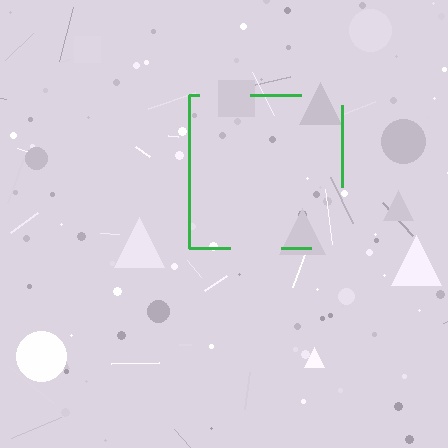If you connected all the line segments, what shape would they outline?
They would outline a square.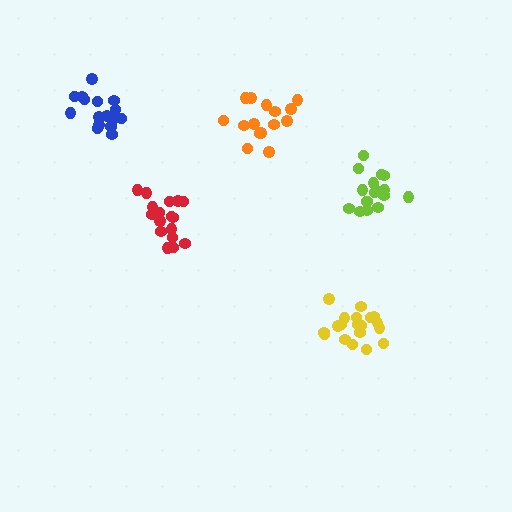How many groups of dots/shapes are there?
There are 5 groups.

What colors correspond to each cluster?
The clusters are colored: orange, lime, blue, red, yellow.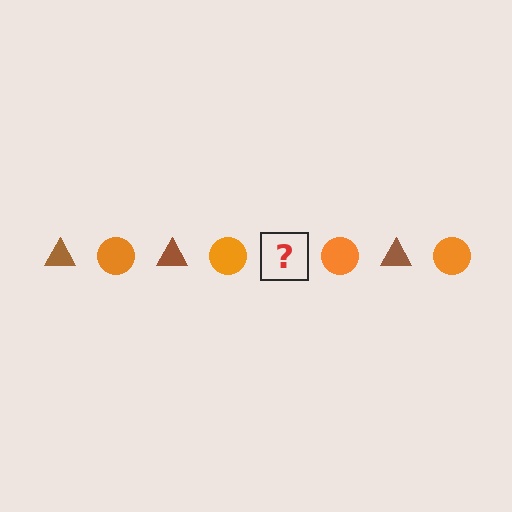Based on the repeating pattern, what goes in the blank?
The blank should be a brown triangle.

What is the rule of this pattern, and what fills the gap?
The rule is that the pattern alternates between brown triangle and orange circle. The gap should be filled with a brown triangle.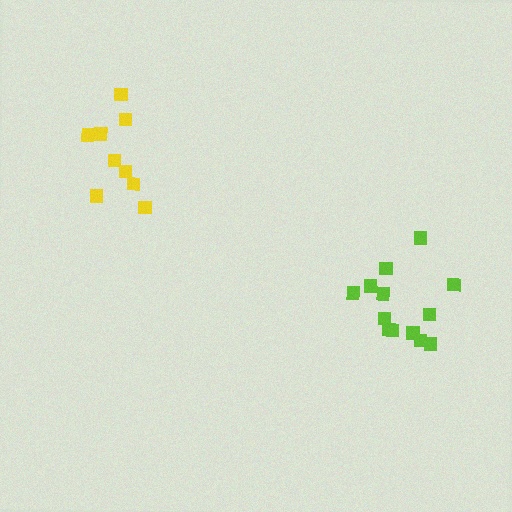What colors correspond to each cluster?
The clusters are colored: yellow, lime.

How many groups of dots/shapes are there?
There are 2 groups.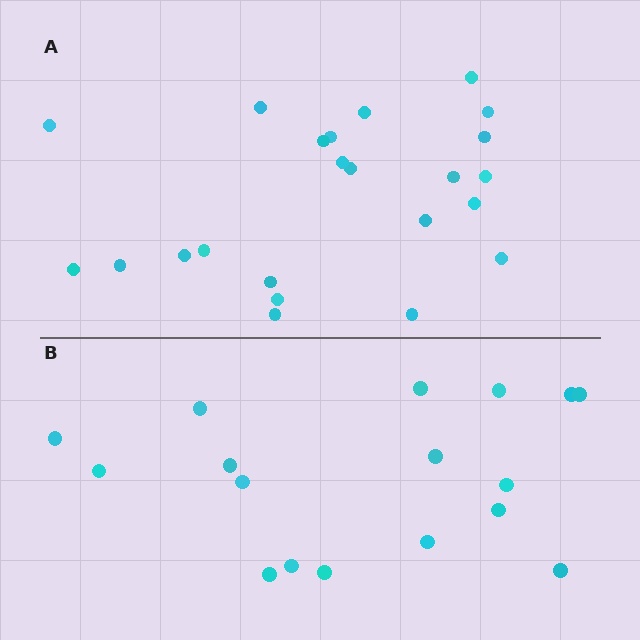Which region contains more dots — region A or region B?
Region A (the top region) has more dots.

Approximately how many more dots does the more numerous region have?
Region A has about 6 more dots than region B.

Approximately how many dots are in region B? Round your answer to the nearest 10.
About 20 dots. (The exact count is 17, which rounds to 20.)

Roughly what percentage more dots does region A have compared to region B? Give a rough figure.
About 35% more.